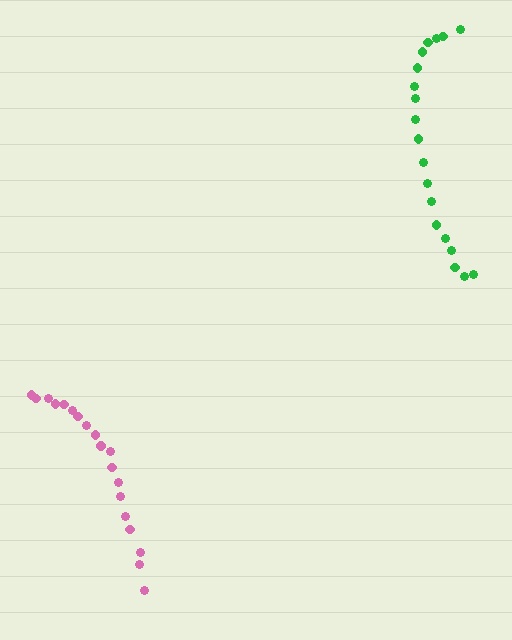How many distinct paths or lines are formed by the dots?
There are 2 distinct paths.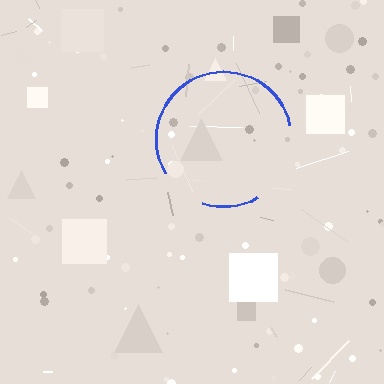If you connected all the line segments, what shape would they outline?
They would outline a circle.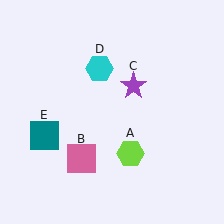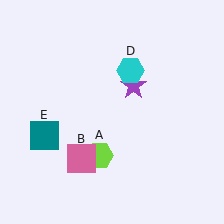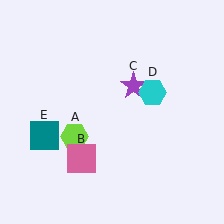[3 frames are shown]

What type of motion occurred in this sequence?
The lime hexagon (object A), cyan hexagon (object D) rotated clockwise around the center of the scene.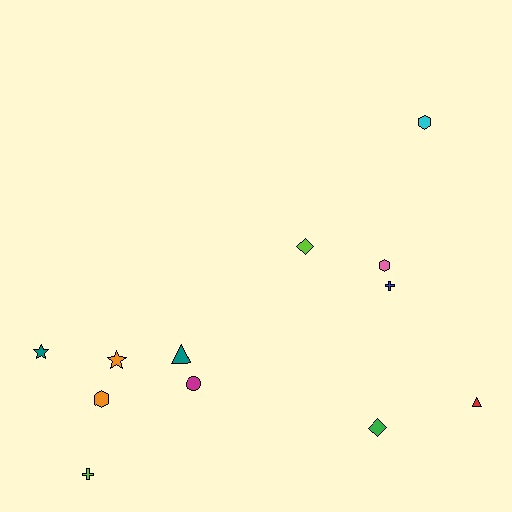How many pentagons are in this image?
There are no pentagons.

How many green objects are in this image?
There is 1 green object.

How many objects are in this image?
There are 12 objects.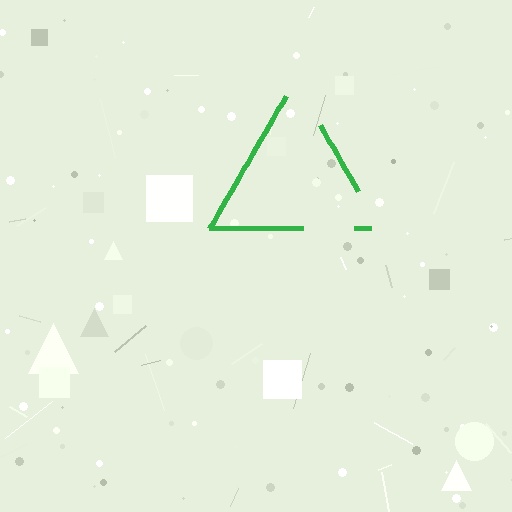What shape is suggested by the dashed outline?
The dashed outline suggests a triangle.